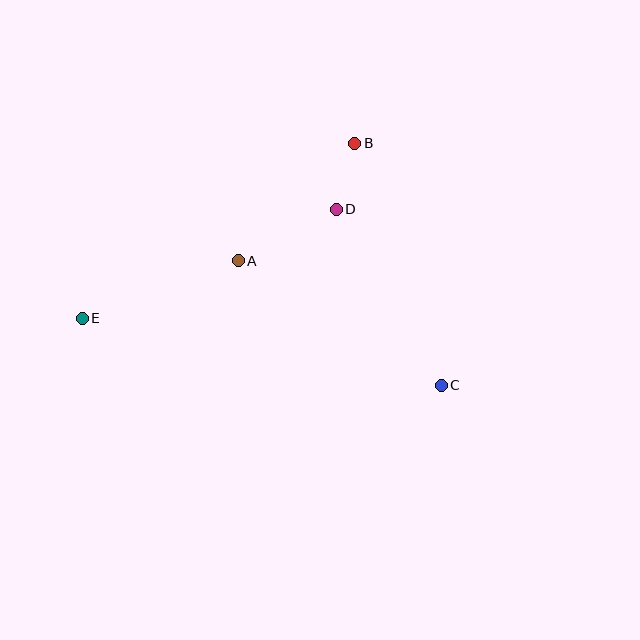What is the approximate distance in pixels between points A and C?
The distance between A and C is approximately 238 pixels.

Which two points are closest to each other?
Points B and D are closest to each other.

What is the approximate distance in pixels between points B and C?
The distance between B and C is approximately 257 pixels.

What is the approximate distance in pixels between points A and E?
The distance between A and E is approximately 166 pixels.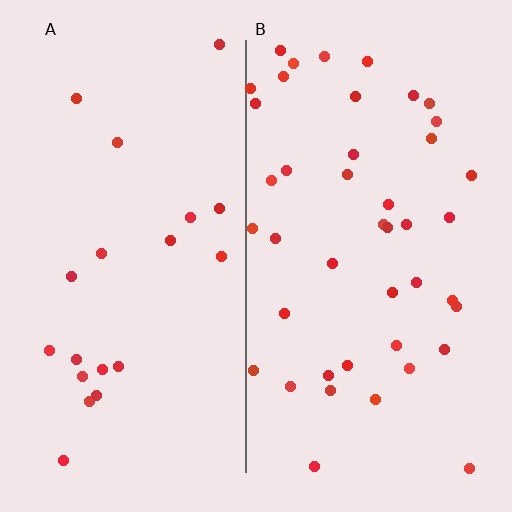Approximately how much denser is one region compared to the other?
Approximately 2.2× — region B over region A.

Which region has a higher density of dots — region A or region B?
B (the right).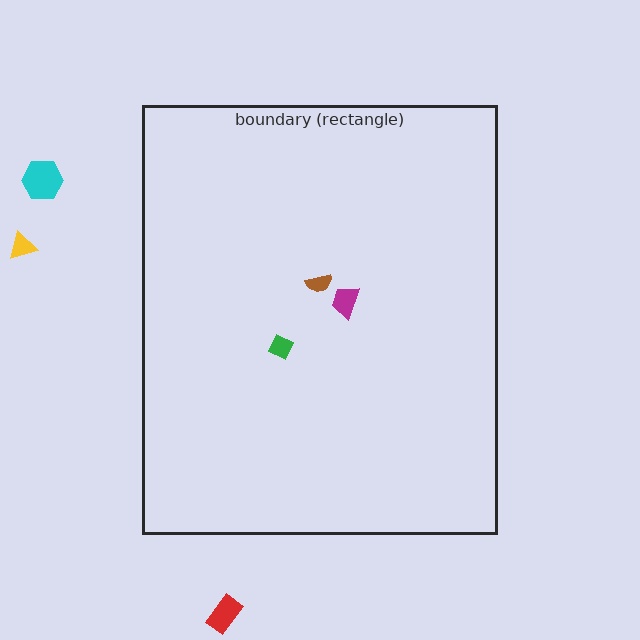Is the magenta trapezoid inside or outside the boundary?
Inside.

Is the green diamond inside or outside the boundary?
Inside.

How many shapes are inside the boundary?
3 inside, 3 outside.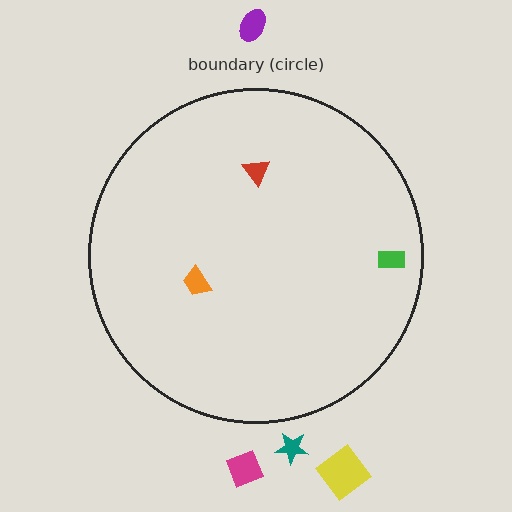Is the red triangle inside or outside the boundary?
Inside.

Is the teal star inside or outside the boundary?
Outside.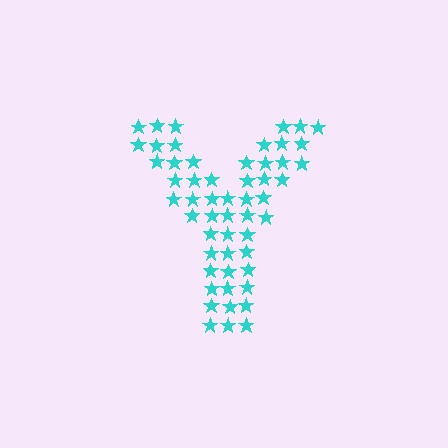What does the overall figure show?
The overall figure shows the letter Y.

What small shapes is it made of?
It is made of small stars.